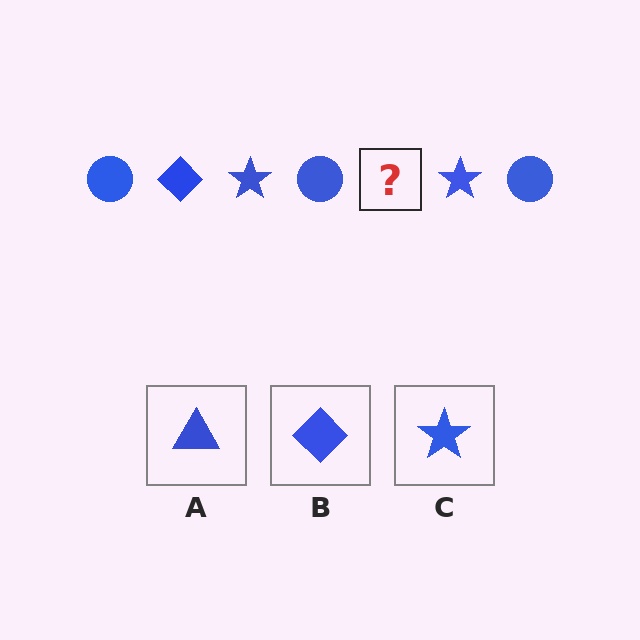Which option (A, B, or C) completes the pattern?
B.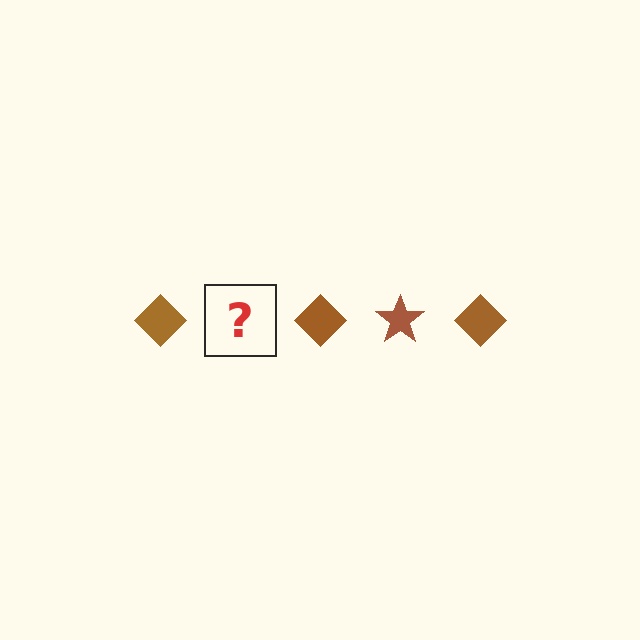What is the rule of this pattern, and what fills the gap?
The rule is that the pattern cycles through diamond, star shapes in brown. The gap should be filled with a brown star.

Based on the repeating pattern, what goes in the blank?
The blank should be a brown star.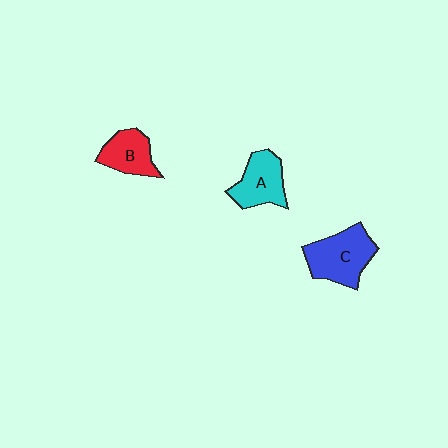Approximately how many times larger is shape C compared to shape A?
Approximately 1.3 times.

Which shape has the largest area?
Shape C (blue).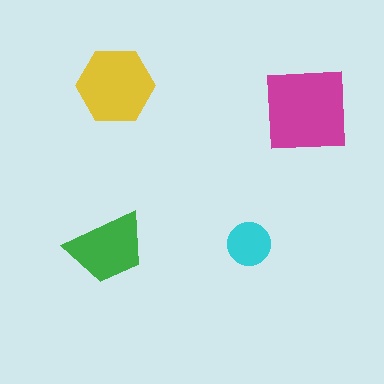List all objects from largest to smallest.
The magenta square, the yellow hexagon, the green trapezoid, the cyan circle.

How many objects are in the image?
There are 4 objects in the image.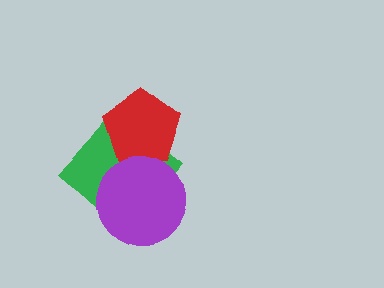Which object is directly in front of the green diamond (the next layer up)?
The red pentagon is directly in front of the green diamond.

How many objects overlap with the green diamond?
2 objects overlap with the green diamond.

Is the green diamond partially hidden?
Yes, it is partially covered by another shape.